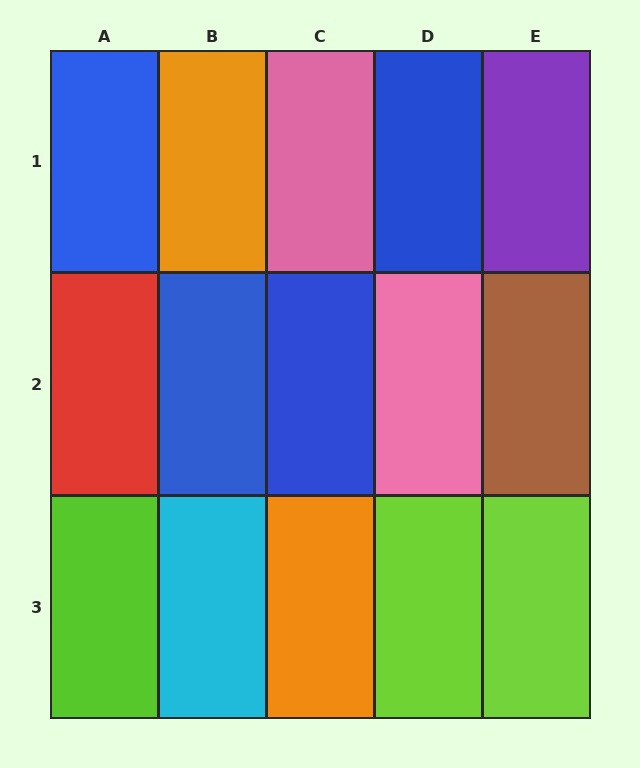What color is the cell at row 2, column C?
Blue.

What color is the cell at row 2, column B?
Blue.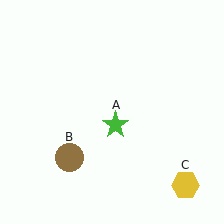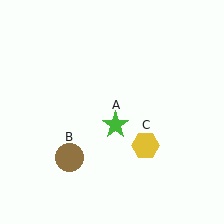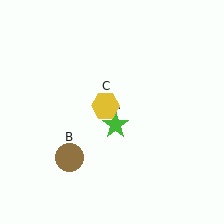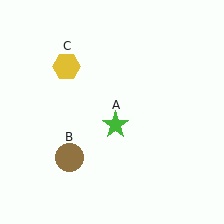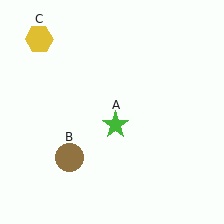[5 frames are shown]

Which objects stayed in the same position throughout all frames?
Green star (object A) and brown circle (object B) remained stationary.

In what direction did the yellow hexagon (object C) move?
The yellow hexagon (object C) moved up and to the left.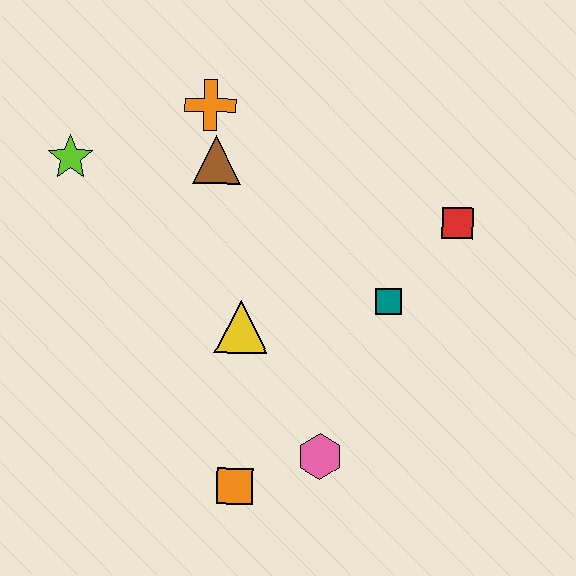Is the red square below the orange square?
No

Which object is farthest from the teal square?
The lime star is farthest from the teal square.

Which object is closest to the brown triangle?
The orange cross is closest to the brown triangle.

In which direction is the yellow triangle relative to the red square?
The yellow triangle is to the left of the red square.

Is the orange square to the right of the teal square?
No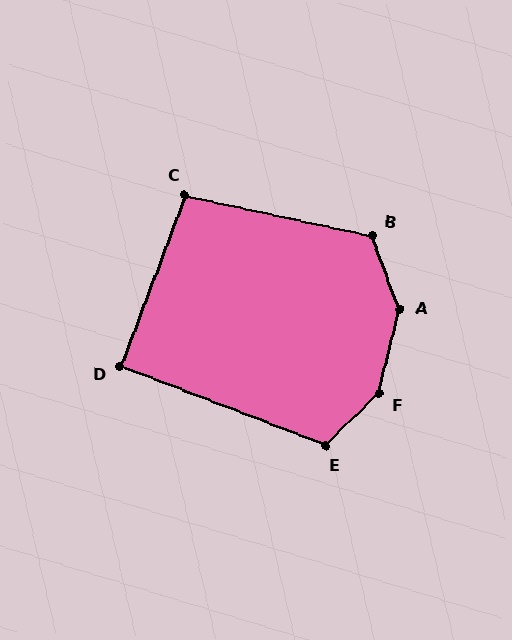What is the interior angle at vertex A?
Approximately 146 degrees (obtuse).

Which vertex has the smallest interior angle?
D, at approximately 91 degrees.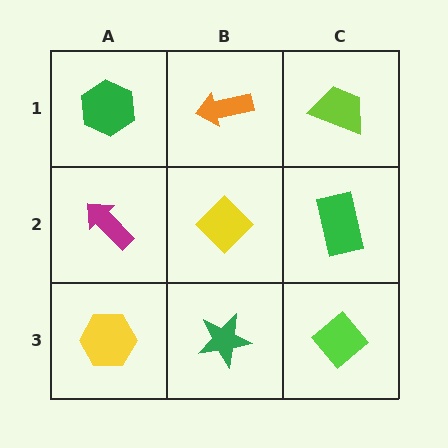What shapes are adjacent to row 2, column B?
An orange arrow (row 1, column B), a green star (row 3, column B), a magenta arrow (row 2, column A), a green rectangle (row 2, column C).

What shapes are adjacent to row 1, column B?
A yellow diamond (row 2, column B), a green hexagon (row 1, column A), a lime trapezoid (row 1, column C).